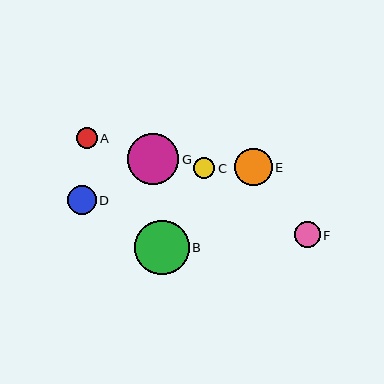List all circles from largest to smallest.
From largest to smallest: B, G, E, D, F, A, C.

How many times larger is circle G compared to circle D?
Circle G is approximately 1.8 times the size of circle D.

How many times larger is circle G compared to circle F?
Circle G is approximately 2.0 times the size of circle F.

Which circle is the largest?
Circle B is the largest with a size of approximately 54 pixels.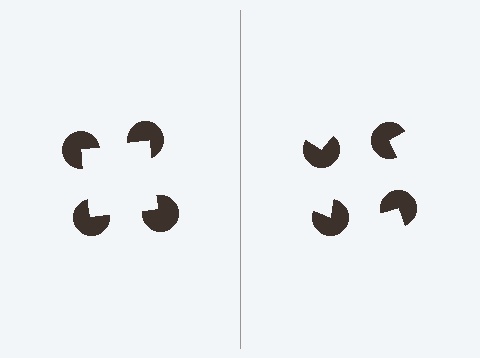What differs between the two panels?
The pac-man discs are positioned identically on both sides; only the wedge orientations differ. On the left they align to a square; on the right they are misaligned.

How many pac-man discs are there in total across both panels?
8 — 4 on each side.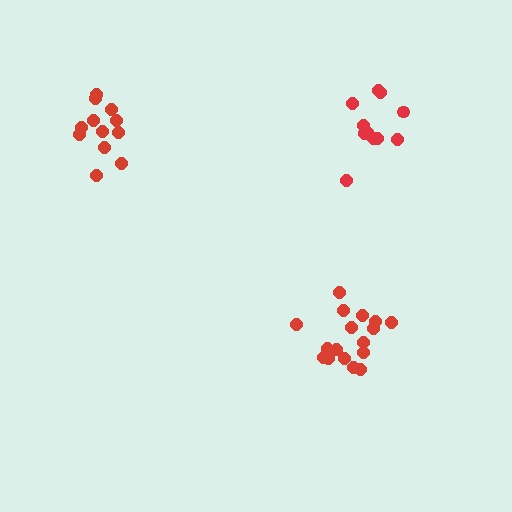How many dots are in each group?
Group 1: 17 dots, Group 2: 12 dots, Group 3: 11 dots (40 total).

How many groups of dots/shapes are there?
There are 3 groups.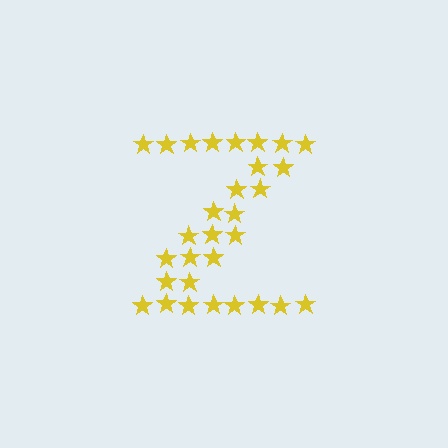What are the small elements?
The small elements are stars.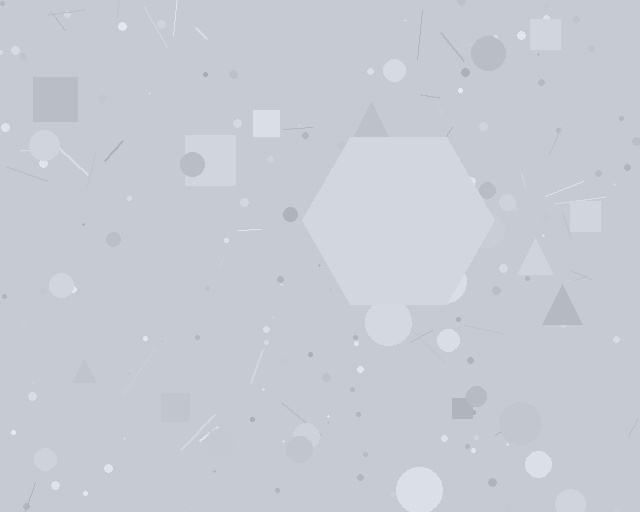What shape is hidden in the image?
A hexagon is hidden in the image.